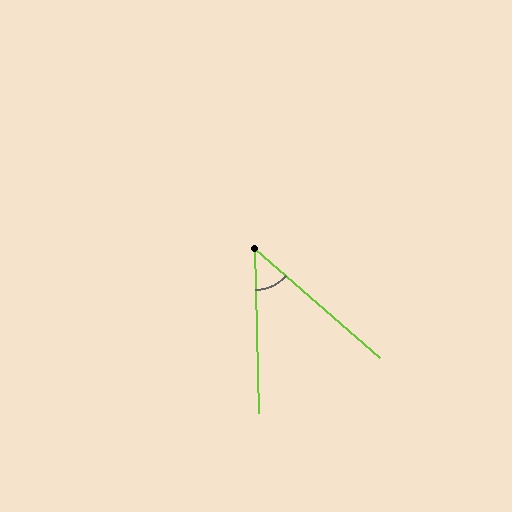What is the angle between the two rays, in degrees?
Approximately 48 degrees.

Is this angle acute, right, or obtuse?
It is acute.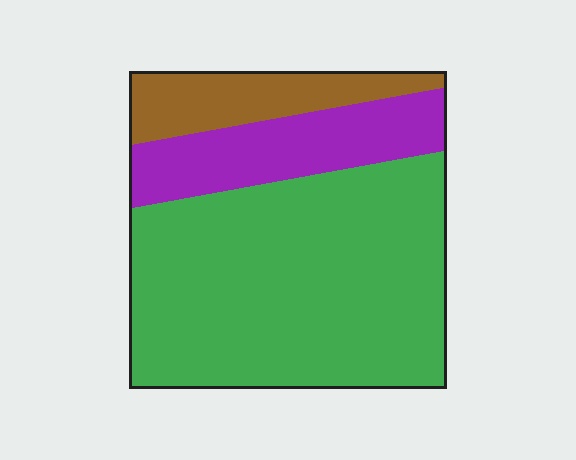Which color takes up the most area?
Green, at roughly 65%.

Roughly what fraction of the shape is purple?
Purple covers 20% of the shape.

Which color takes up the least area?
Brown, at roughly 15%.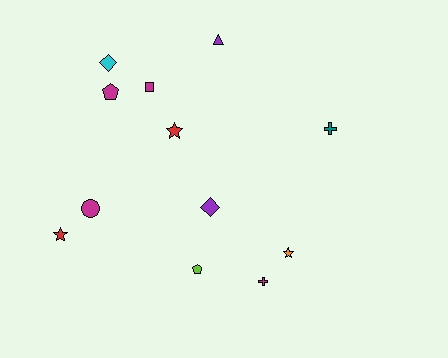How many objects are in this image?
There are 12 objects.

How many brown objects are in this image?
There are no brown objects.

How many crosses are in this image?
There are 2 crosses.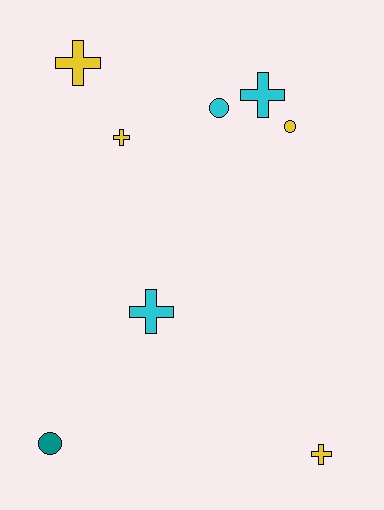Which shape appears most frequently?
Cross, with 5 objects.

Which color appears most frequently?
Yellow, with 4 objects.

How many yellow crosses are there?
There are 3 yellow crosses.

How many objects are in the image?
There are 8 objects.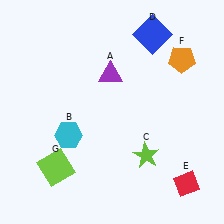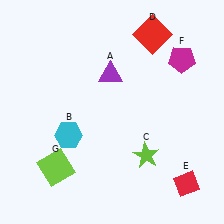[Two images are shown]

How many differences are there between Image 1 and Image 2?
There are 2 differences between the two images.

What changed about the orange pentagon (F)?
In Image 1, F is orange. In Image 2, it changed to magenta.